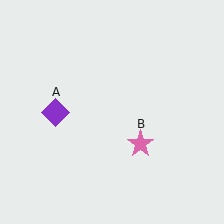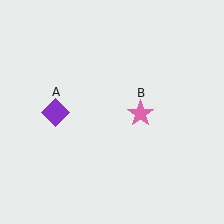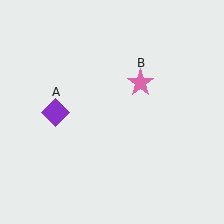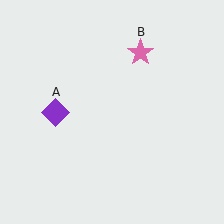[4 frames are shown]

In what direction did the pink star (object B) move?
The pink star (object B) moved up.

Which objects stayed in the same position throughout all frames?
Purple diamond (object A) remained stationary.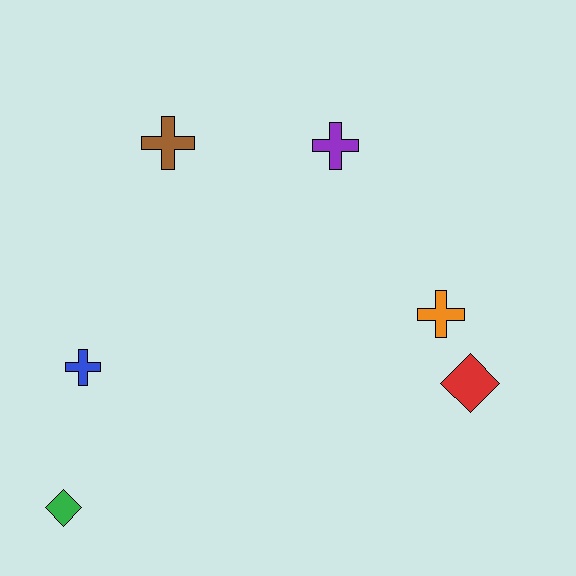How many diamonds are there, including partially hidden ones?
There are 2 diamonds.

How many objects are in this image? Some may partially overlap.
There are 6 objects.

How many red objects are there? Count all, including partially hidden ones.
There is 1 red object.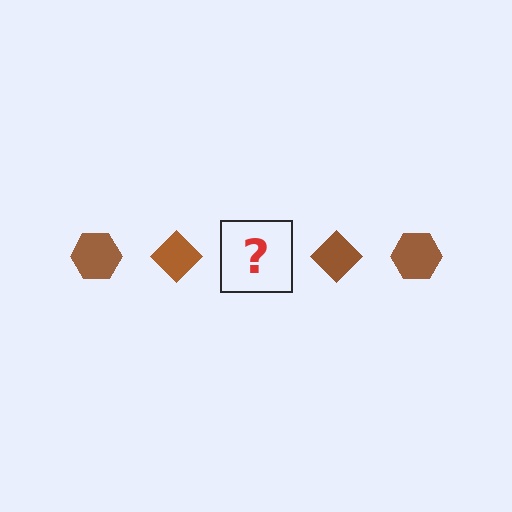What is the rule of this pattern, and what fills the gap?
The rule is that the pattern cycles through hexagon, diamond shapes in brown. The gap should be filled with a brown hexagon.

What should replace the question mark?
The question mark should be replaced with a brown hexagon.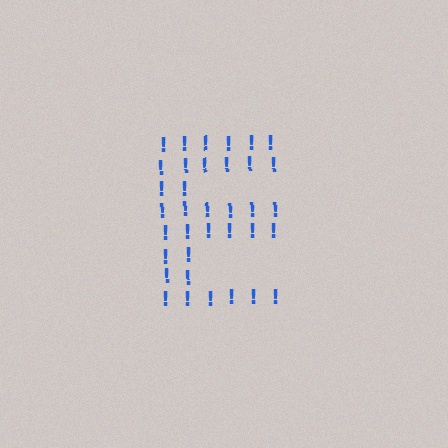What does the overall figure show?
The overall figure shows the letter E.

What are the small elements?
The small elements are exclamation marks.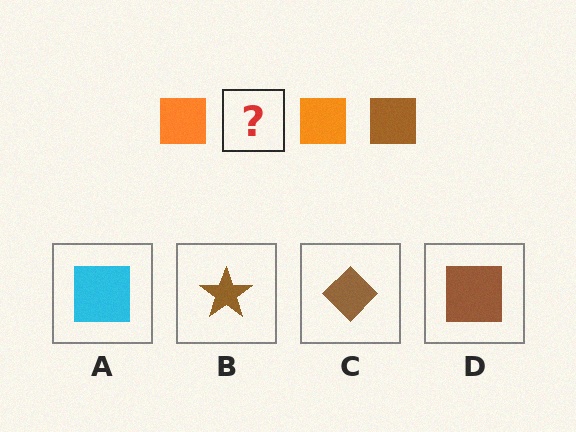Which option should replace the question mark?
Option D.